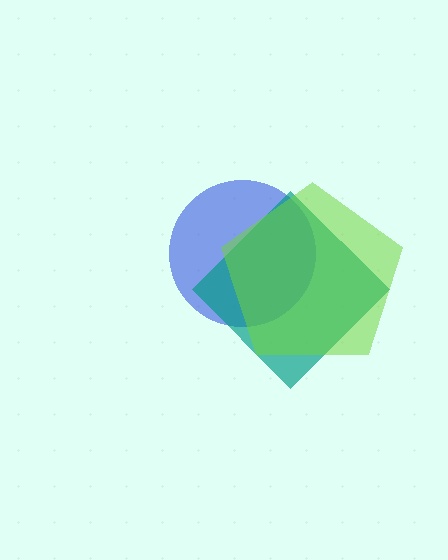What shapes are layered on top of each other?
The layered shapes are: a blue circle, a teal diamond, a lime pentagon.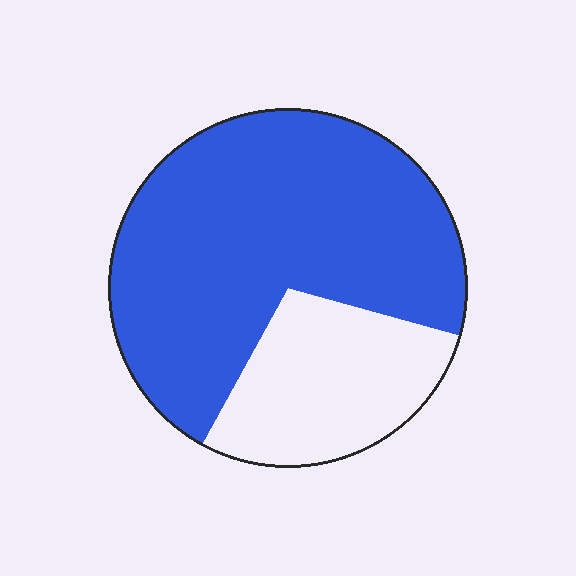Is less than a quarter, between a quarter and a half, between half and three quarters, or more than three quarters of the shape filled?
Between half and three quarters.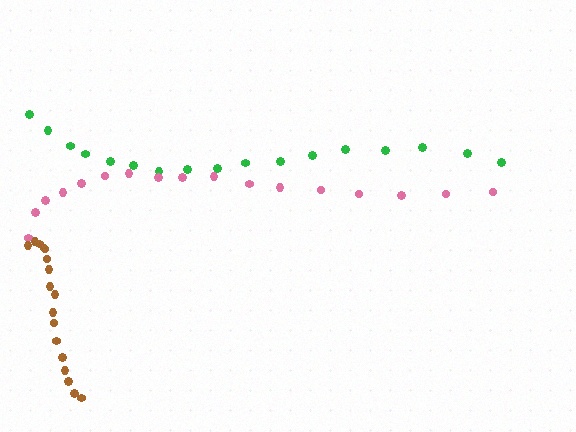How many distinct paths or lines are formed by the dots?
There are 3 distinct paths.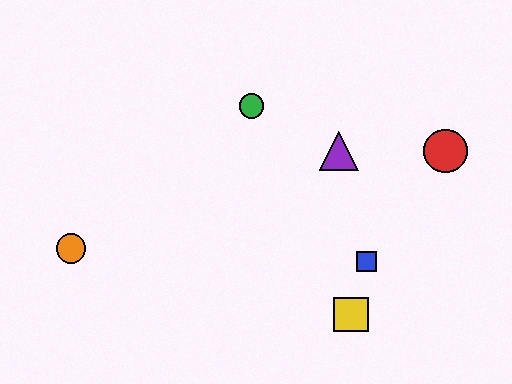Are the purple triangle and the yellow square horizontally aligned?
No, the purple triangle is at y≈151 and the yellow square is at y≈315.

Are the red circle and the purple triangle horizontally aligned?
Yes, both are at y≈151.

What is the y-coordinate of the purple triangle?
The purple triangle is at y≈151.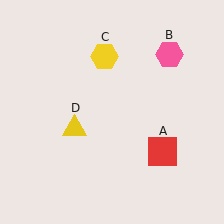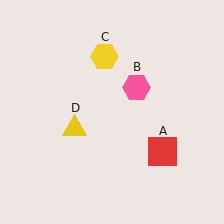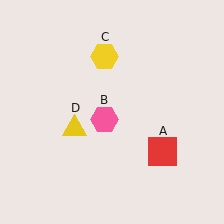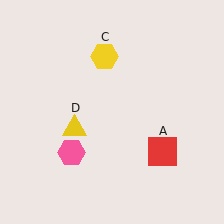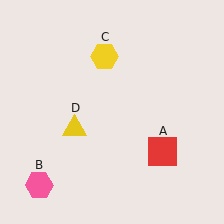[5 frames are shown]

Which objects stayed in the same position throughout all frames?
Red square (object A) and yellow hexagon (object C) and yellow triangle (object D) remained stationary.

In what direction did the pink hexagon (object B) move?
The pink hexagon (object B) moved down and to the left.